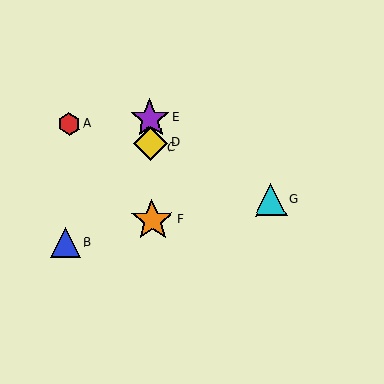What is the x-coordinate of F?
Object F is at x≈152.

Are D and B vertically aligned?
No, D is at x≈151 and B is at x≈66.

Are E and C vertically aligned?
Yes, both are at x≈150.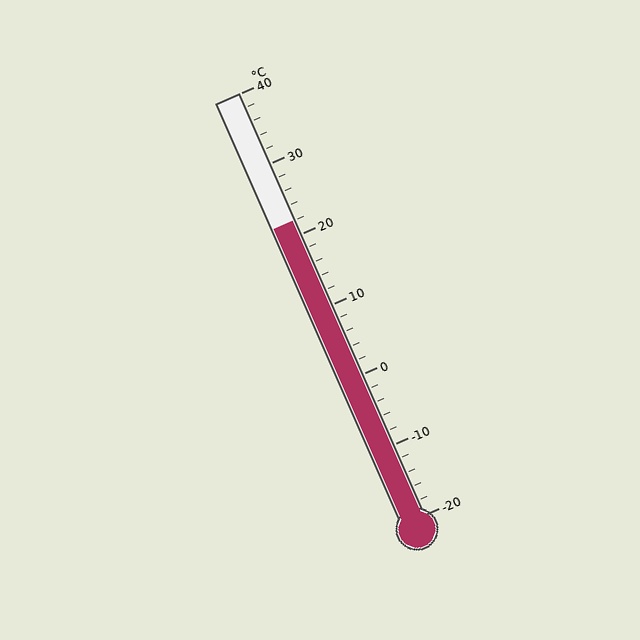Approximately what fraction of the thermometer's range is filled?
The thermometer is filled to approximately 70% of its range.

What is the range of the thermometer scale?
The thermometer scale ranges from -20°C to 40°C.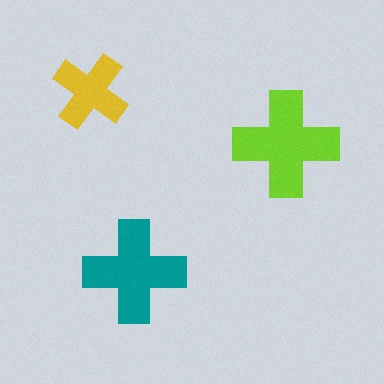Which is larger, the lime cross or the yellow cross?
The lime one.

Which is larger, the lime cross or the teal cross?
The lime one.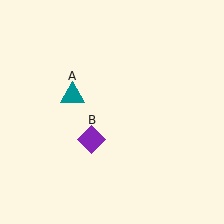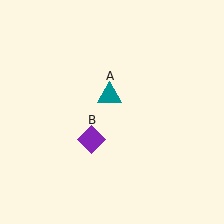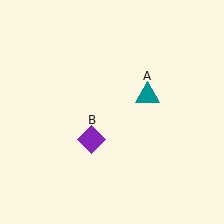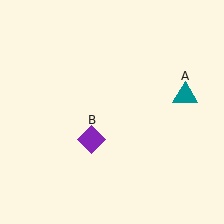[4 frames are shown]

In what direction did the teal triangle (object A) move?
The teal triangle (object A) moved right.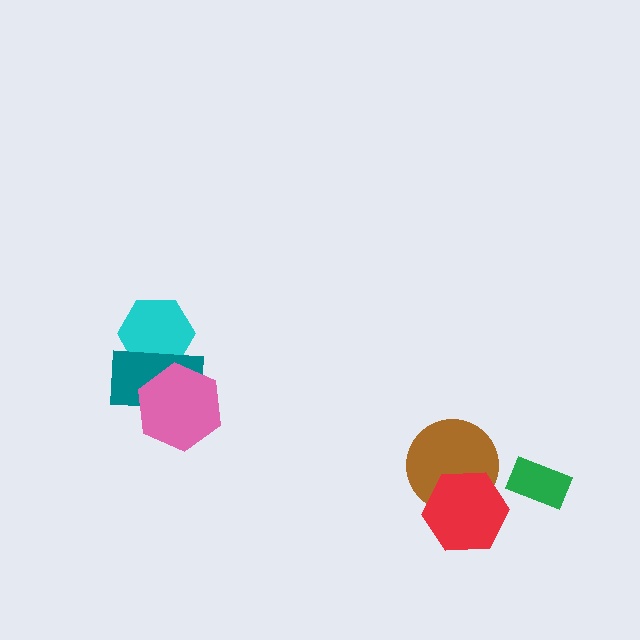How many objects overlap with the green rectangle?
0 objects overlap with the green rectangle.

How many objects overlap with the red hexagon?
1 object overlaps with the red hexagon.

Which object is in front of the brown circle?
The red hexagon is in front of the brown circle.